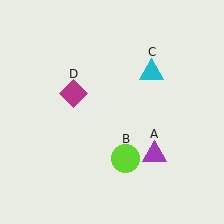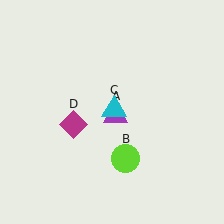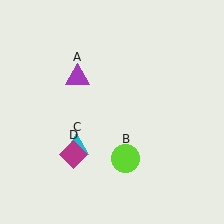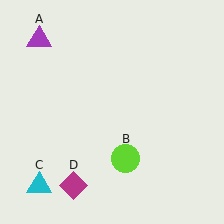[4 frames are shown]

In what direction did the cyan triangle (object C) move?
The cyan triangle (object C) moved down and to the left.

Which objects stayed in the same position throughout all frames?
Lime circle (object B) remained stationary.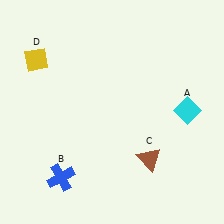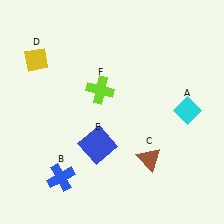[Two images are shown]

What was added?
A blue square (E), a lime cross (F) were added in Image 2.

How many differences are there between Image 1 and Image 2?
There are 2 differences between the two images.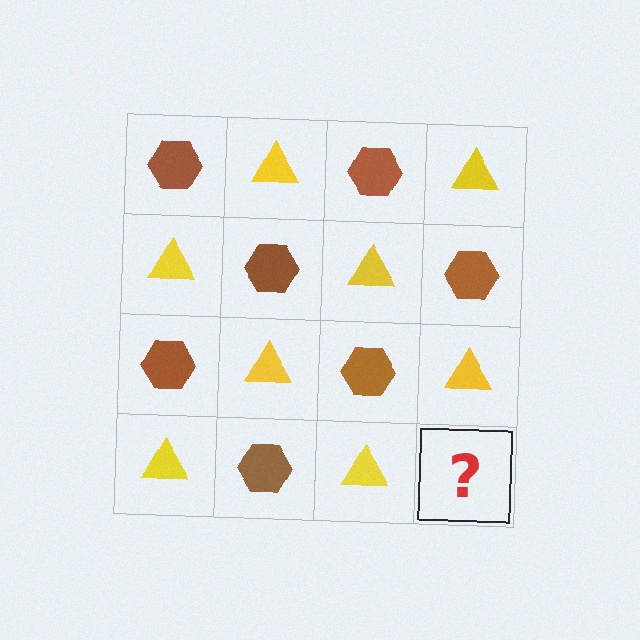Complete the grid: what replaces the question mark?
The question mark should be replaced with a brown hexagon.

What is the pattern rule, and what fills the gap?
The rule is that it alternates brown hexagon and yellow triangle in a checkerboard pattern. The gap should be filled with a brown hexagon.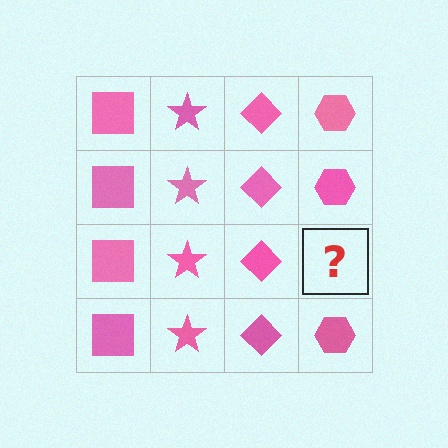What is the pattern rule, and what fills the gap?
The rule is that each column has a consistent shape. The gap should be filled with a pink hexagon.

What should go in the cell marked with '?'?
The missing cell should contain a pink hexagon.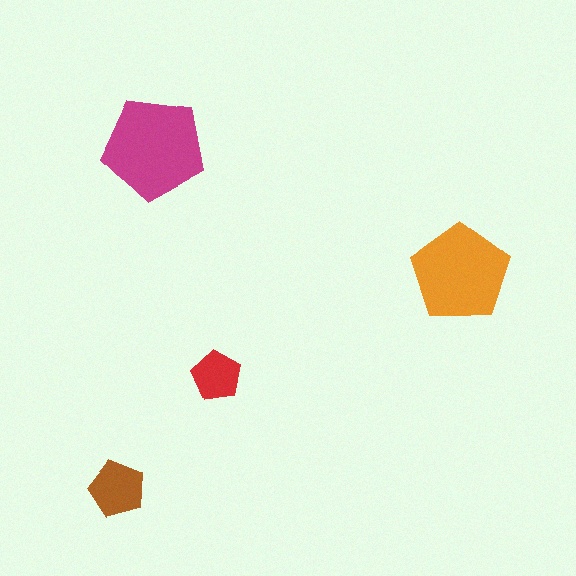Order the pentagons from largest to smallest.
the magenta one, the orange one, the brown one, the red one.